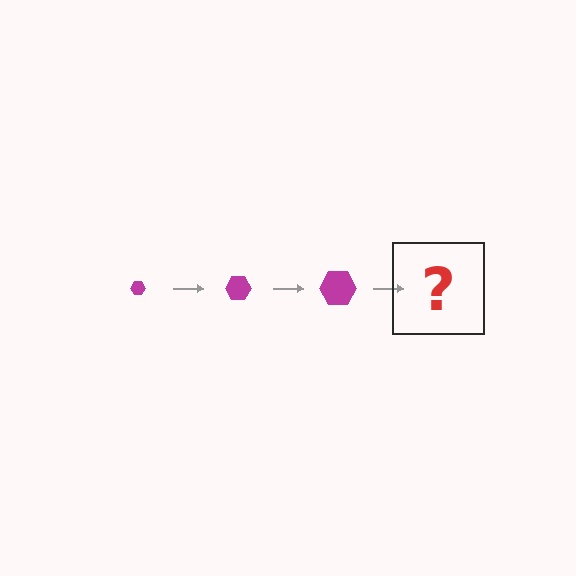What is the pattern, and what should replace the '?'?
The pattern is that the hexagon gets progressively larger each step. The '?' should be a magenta hexagon, larger than the previous one.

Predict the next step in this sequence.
The next step is a magenta hexagon, larger than the previous one.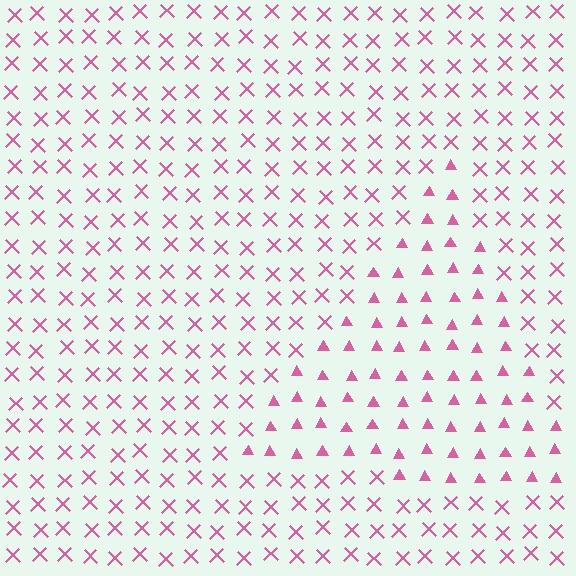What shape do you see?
I see a triangle.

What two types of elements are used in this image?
The image uses triangles inside the triangle region and X marks outside it.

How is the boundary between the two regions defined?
The boundary is defined by a change in element shape: triangles inside vs. X marks outside. All elements share the same color and spacing.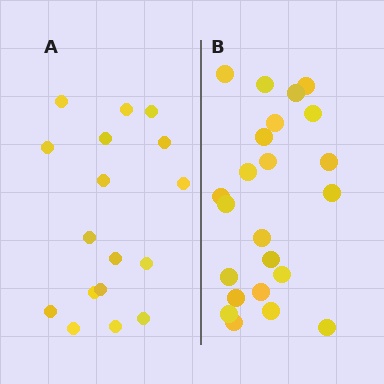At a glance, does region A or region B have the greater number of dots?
Region B (the right region) has more dots.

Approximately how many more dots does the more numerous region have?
Region B has about 6 more dots than region A.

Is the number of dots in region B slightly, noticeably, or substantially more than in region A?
Region B has noticeably more, but not dramatically so. The ratio is roughly 1.4 to 1.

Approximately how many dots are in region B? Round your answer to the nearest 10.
About 20 dots. (The exact count is 23, which rounds to 20.)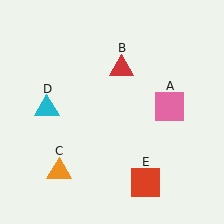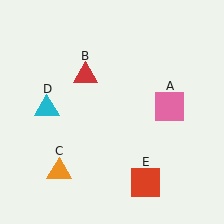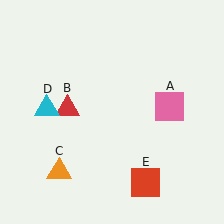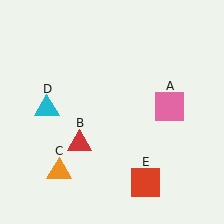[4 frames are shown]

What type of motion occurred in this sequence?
The red triangle (object B) rotated counterclockwise around the center of the scene.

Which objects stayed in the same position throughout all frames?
Pink square (object A) and orange triangle (object C) and cyan triangle (object D) and red square (object E) remained stationary.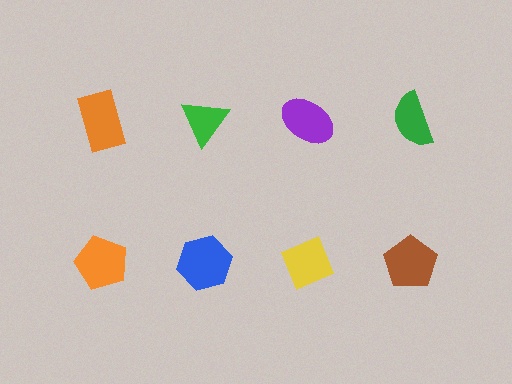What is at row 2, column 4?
A brown pentagon.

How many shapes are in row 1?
4 shapes.